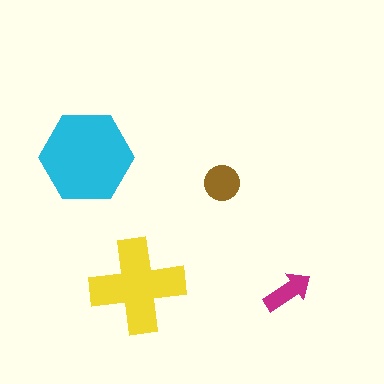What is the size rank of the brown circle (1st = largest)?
3rd.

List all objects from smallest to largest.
The magenta arrow, the brown circle, the yellow cross, the cyan hexagon.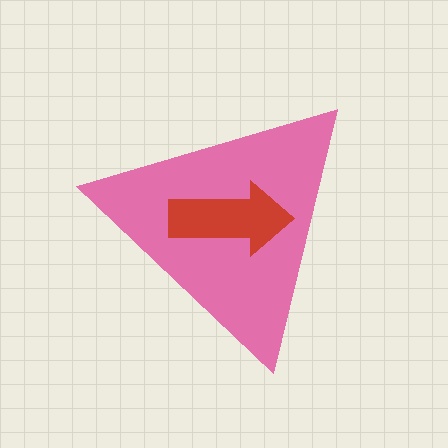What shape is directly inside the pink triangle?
The red arrow.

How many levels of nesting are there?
2.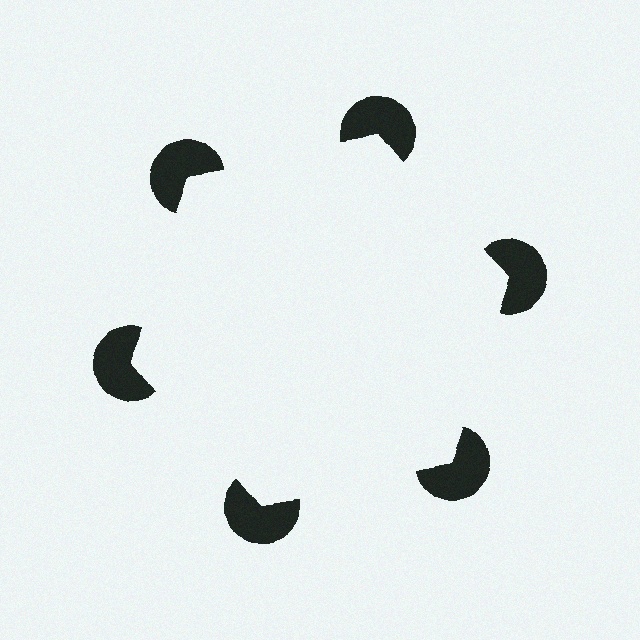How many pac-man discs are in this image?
There are 6 — one at each vertex of the illusory hexagon.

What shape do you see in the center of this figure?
An illusory hexagon — its edges are inferred from the aligned wedge cuts in the pac-man discs, not physically drawn.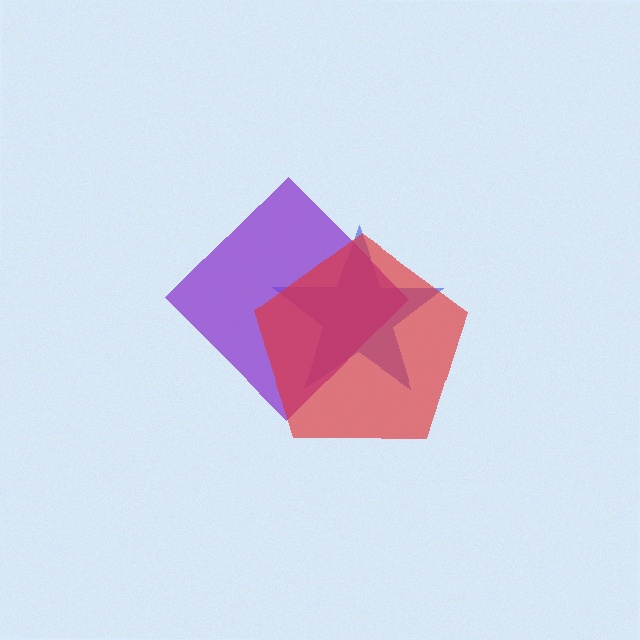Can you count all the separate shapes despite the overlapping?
Yes, there are 3 separate shapes.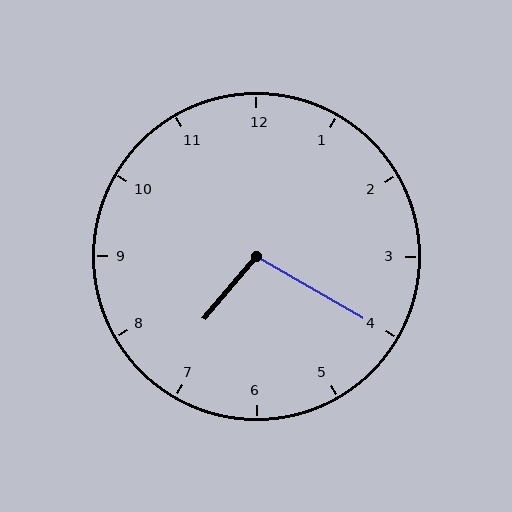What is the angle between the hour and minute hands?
Approximately 100 degrees.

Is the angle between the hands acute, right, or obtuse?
It is obtuse.